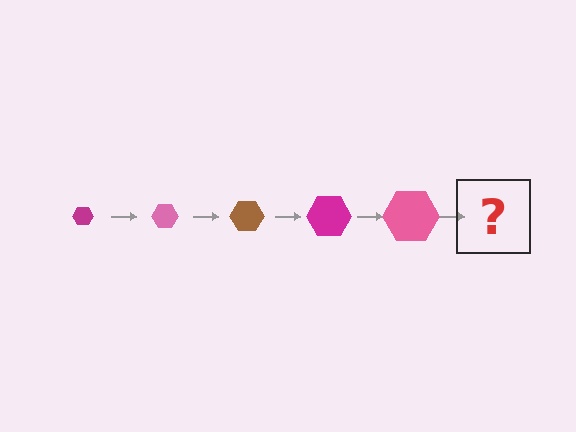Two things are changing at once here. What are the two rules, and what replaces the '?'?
The two rules are that the hexagon grows larger each step and the color cycles through magenta, pink, and brown. The '?' should be a brown hexagon, larger than the previous one.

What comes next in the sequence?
The next element should be a brown hexagon, larger than the previous one.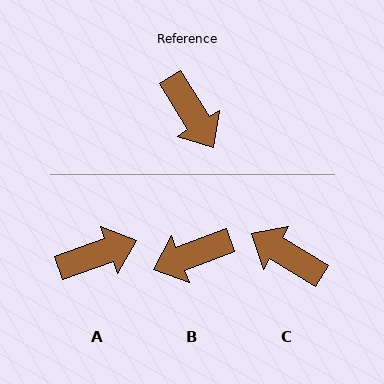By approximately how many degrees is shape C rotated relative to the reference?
Approximately 152 degrees clockwise.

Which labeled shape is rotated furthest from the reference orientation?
C, about 152 degrees away.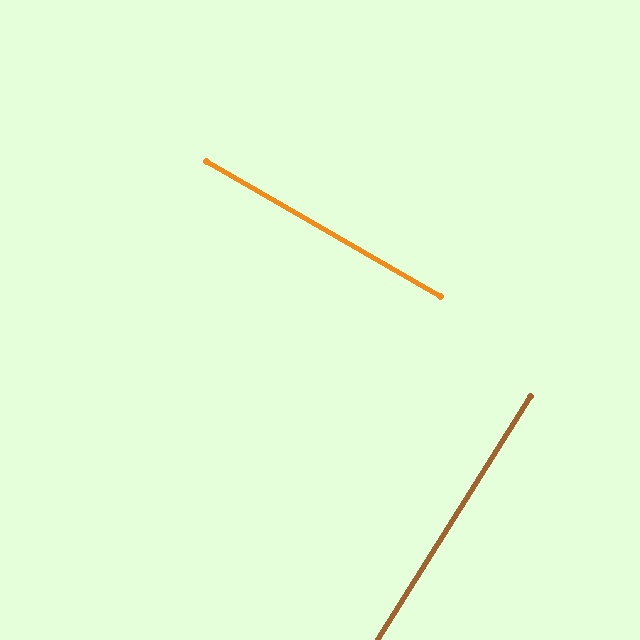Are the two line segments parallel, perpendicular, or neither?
Perpendicular — they meet at approximately 88°.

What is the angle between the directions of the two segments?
Approximately 88 degrees.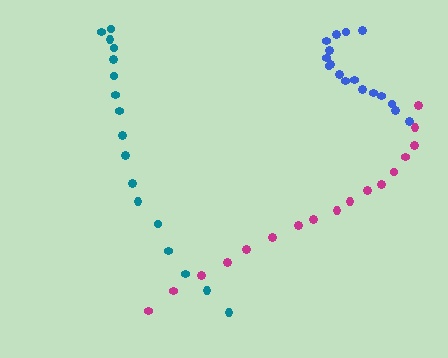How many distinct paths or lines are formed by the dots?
There are 3 distinct paths.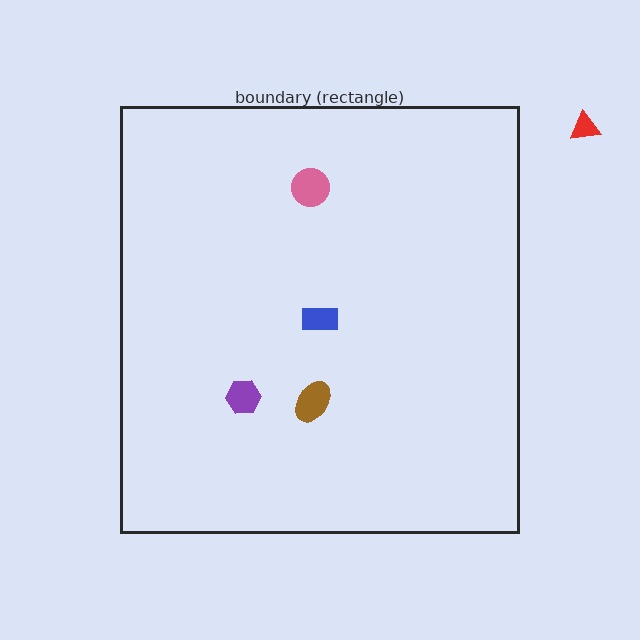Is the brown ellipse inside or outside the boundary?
Inside.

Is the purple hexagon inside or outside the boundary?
Inside.